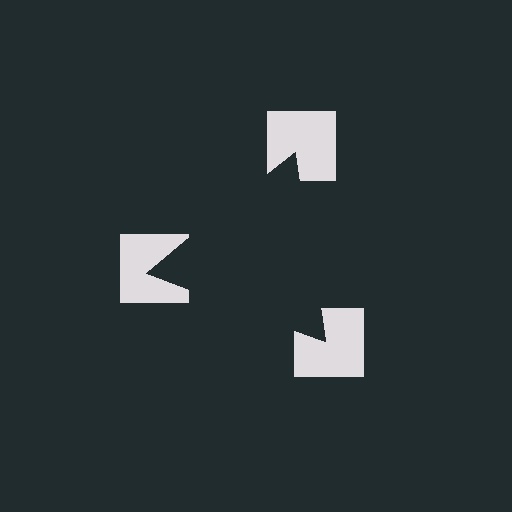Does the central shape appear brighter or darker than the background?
It typically appears slightly darker than the background, even though no actual brightness change is drawn.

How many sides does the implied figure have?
3 sides.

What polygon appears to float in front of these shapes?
An illusory triangle — its edges are inferred from the aligned wedge cuts in the notched squares, not physically drawn.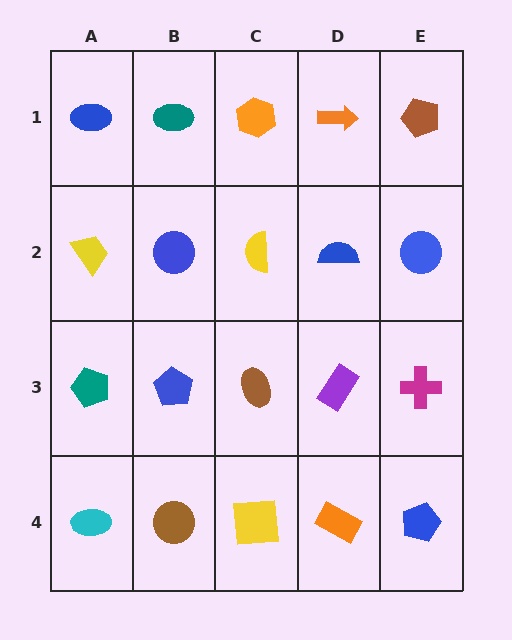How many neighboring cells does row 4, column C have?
3.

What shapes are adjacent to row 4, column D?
A purple rectangle (row 3, column D), a yellow square (row 4, column C), a blue pentagon (row 4, column E).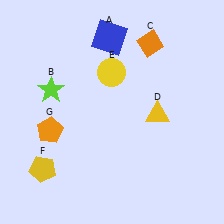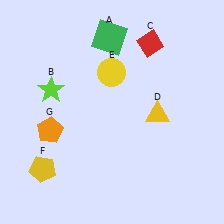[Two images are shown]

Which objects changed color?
A changed from blue to green. C changed from orange to red.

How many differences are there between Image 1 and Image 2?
There are 2 differences between the two images.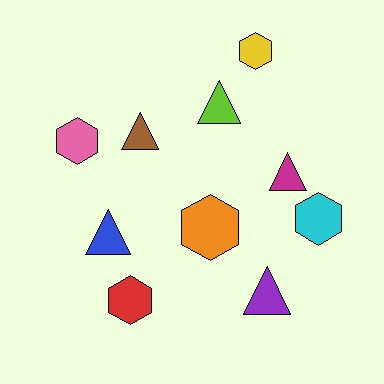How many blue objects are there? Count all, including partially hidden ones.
There is 1 blue object.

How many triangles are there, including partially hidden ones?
There are 5 triangles.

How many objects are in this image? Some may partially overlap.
There are 10 objects.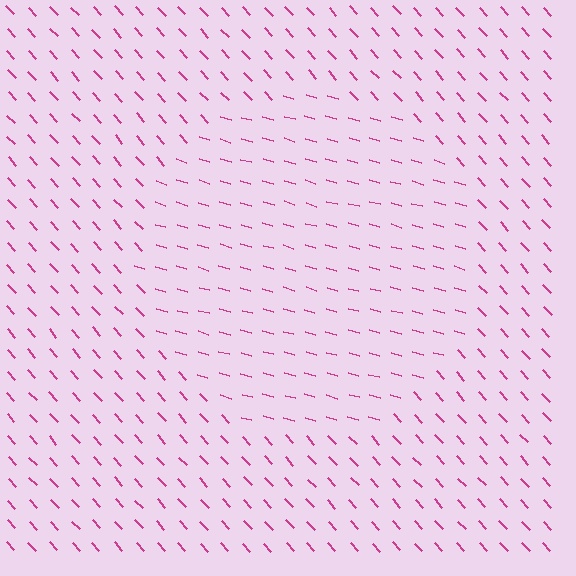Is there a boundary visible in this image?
Yes, there is a texture boundary formed by a change in line orientation.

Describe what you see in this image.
The image is filled with small magenta line segments. A circle region in the image has lines oriented differently from the surrounding lines, creating a visible texture boundary.